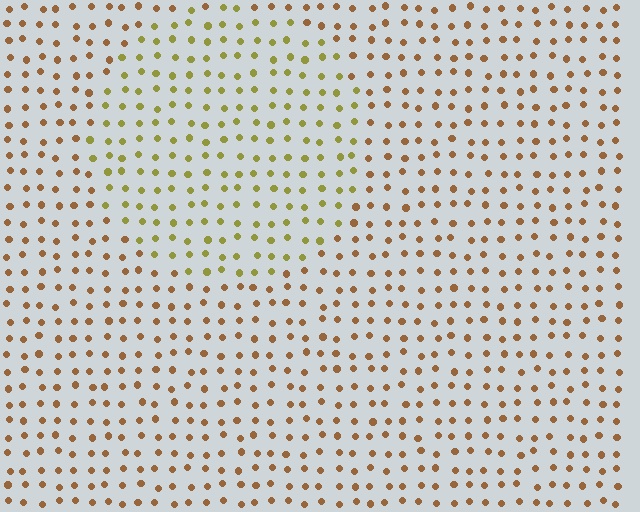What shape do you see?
I see a circle.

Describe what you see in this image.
The image is filled with small brown elements in a uniform arrangement. A circle-shaped region is visible where the elements are tinted to a slightly different hue, forming a subtle color boundary.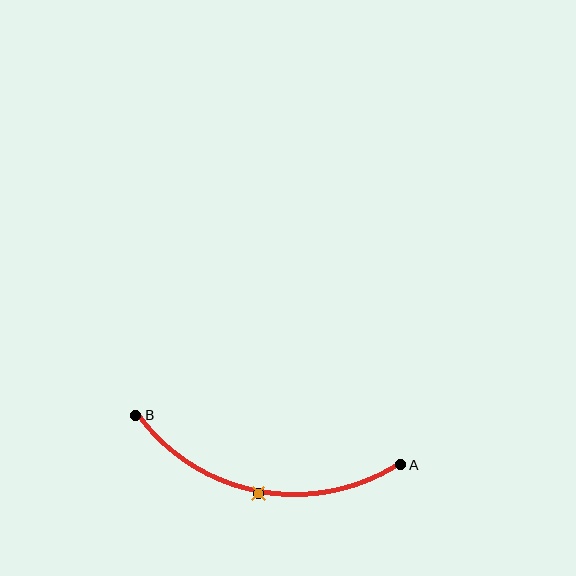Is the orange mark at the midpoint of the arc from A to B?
Yes. The orange mark lies on the arc at equal arc-length from both A and B — it is the arc midpoint.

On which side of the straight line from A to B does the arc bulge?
The arc bulges below the straight line connecting A and B.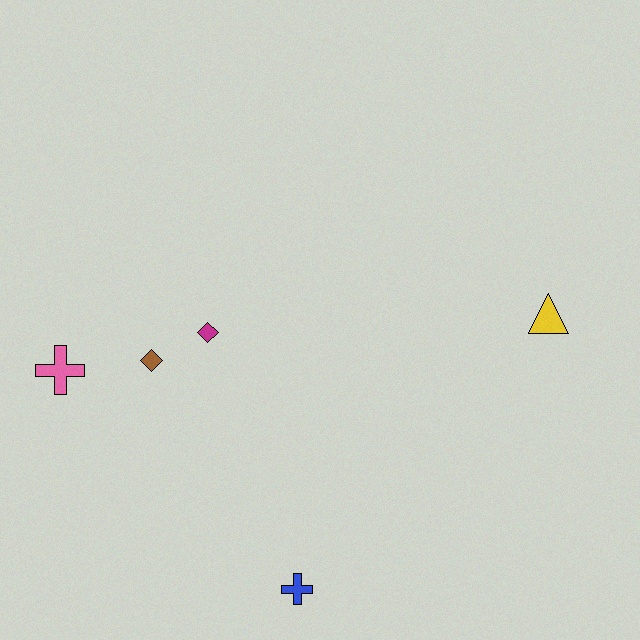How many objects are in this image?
There are 5 objects.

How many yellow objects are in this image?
There is 1 yellow object.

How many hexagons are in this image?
There are no hexagons.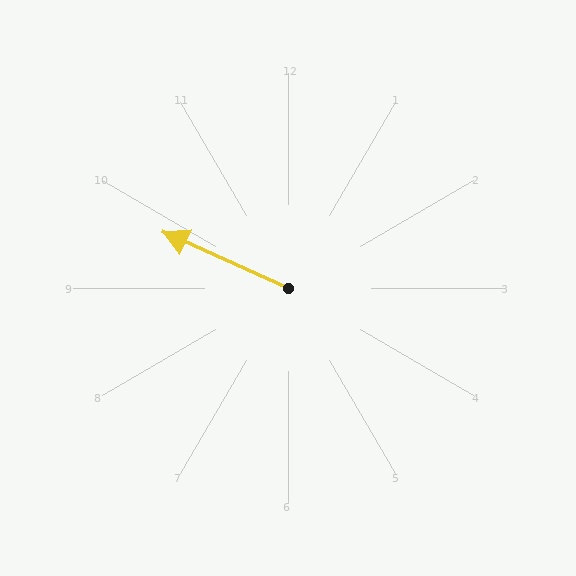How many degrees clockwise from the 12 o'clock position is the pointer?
Approximately 294 degrees.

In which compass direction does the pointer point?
Northwest.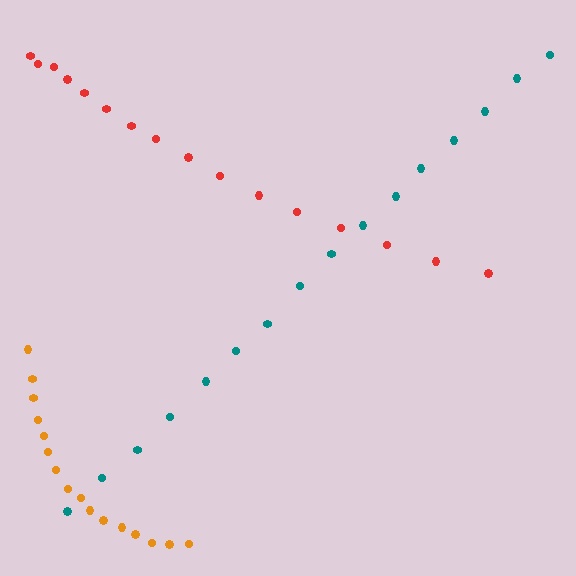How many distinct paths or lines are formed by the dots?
There are 3 distinct paths.